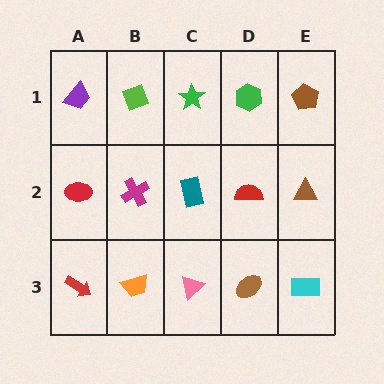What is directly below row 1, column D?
A red semicircle.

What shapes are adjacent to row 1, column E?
A brown triangle (row 2, column E), a green hexagon (row 1, column D).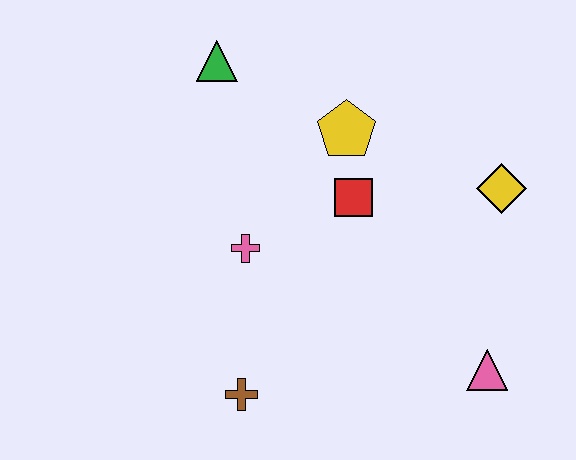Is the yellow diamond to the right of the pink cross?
Yes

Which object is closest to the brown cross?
The pink cross is closest to the brown cross.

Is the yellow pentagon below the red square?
No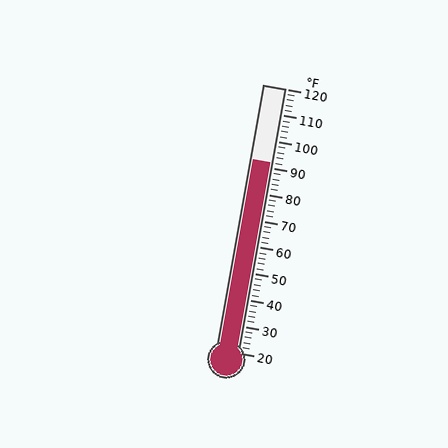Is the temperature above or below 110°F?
The temperature is below 110°F.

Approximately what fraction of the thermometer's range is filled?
The thermometer is filled to approximately 70% of its range.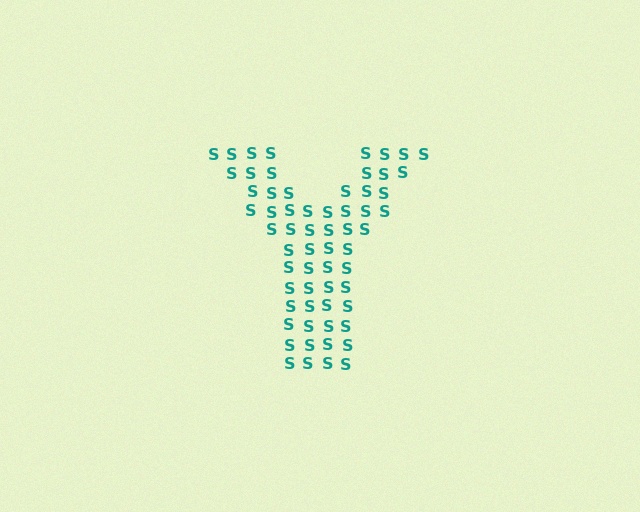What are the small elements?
The small elements are letter S's.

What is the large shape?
The large shape is the letter Y.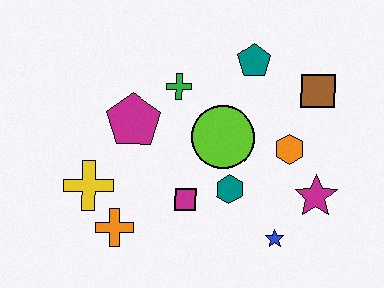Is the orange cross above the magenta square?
No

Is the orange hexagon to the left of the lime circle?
No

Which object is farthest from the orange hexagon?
The yellow cross is farthest from the orange hexagon.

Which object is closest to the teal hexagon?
The magenta square is closest to the teal hexagon.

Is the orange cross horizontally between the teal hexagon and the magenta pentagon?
No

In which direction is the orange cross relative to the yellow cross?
The orange cross is below the yellow cross.